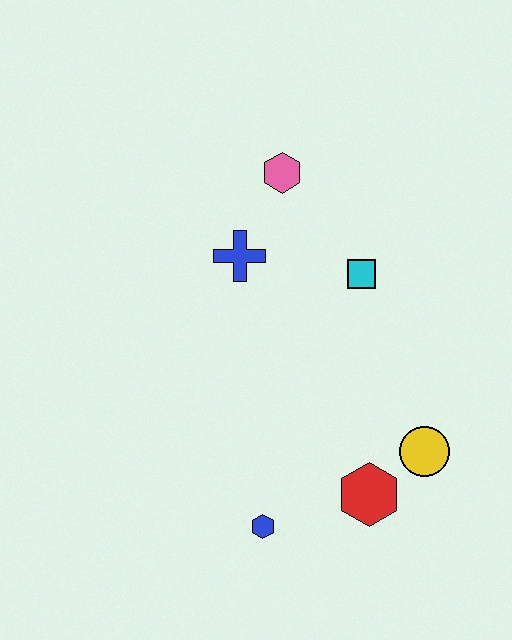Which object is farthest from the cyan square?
The blue hexagon is farthest from the cyan square.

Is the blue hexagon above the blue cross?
No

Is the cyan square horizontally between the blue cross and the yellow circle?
Yes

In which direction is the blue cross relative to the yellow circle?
The blue cross is above the yellow circle.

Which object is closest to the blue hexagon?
The red hexagon is closest to the blue hexagon.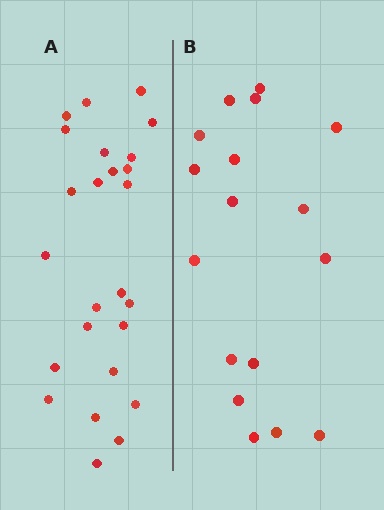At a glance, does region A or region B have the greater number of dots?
Region A (the left region) has more dots.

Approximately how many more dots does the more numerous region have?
Region A has roughly 8 or so more dots than region B.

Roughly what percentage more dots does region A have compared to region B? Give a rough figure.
About 45% more.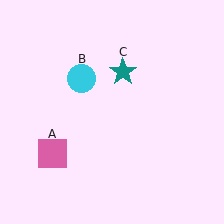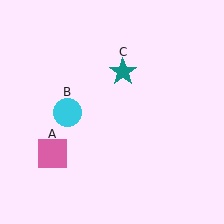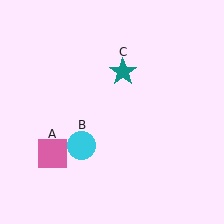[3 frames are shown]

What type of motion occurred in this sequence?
The cyan circle (object B) rotated counterclockwise around the center of the scene.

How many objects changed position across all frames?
1 object changed position: cyan circle (object B).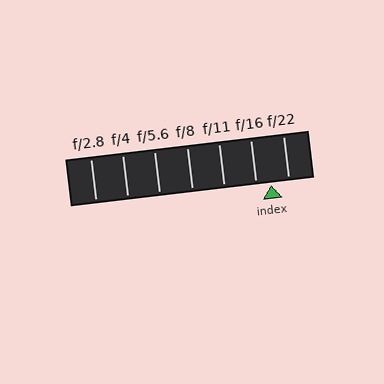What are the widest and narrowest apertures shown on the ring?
The widest aperture shown is f/2.8 and the narrowest is f/22.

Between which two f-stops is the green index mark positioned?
The index mark is between f/16 and f/22.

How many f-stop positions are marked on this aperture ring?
There are 7 f-stop positions marked.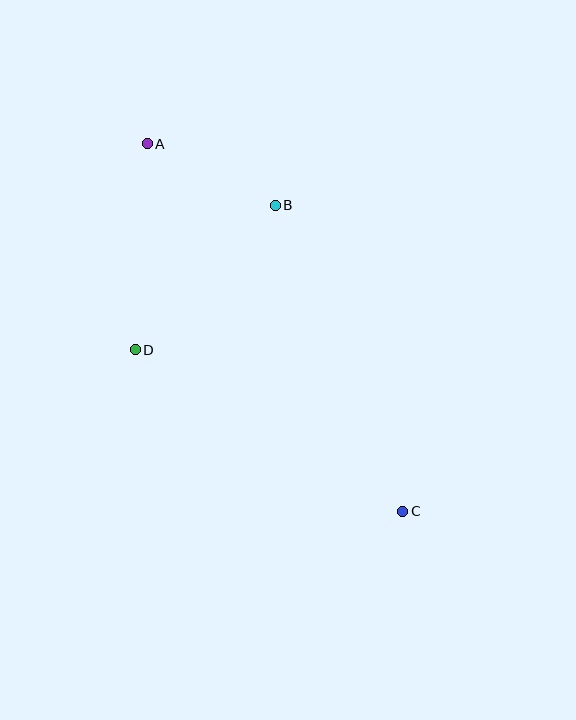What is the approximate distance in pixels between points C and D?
The distance between C and D is approximately 313 pixels.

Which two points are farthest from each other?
Points A and C are farthest from each other.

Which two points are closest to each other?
Points A and B are closest to each other.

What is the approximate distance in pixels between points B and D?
The distance between B and D is approximately 202 pixels.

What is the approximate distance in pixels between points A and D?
The distance between A and D is approximately 206 pixels.